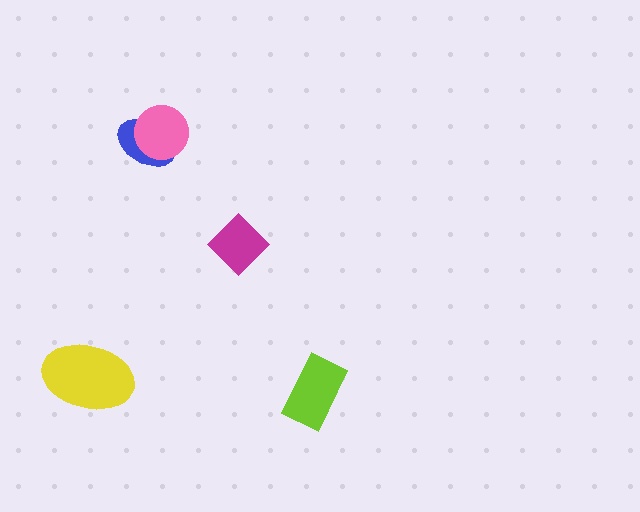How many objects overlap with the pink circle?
1 object overlaps with the pink circle.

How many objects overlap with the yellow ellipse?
0 objects overlap with the yellow ellipse.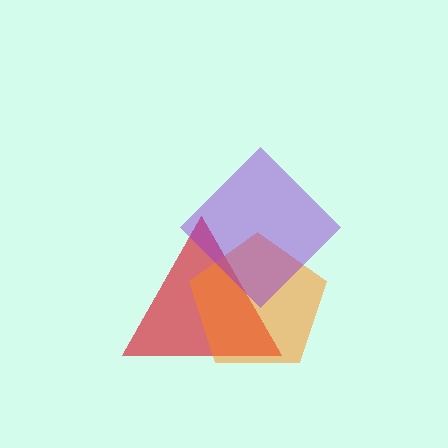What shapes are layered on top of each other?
The layered shapes are: a red triangle, an orange pentagon, a purple diamond.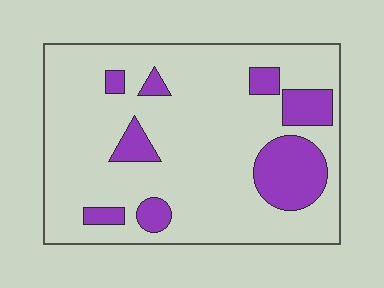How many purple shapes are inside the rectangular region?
8.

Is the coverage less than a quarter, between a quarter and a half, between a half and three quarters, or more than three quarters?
Less than a quarter.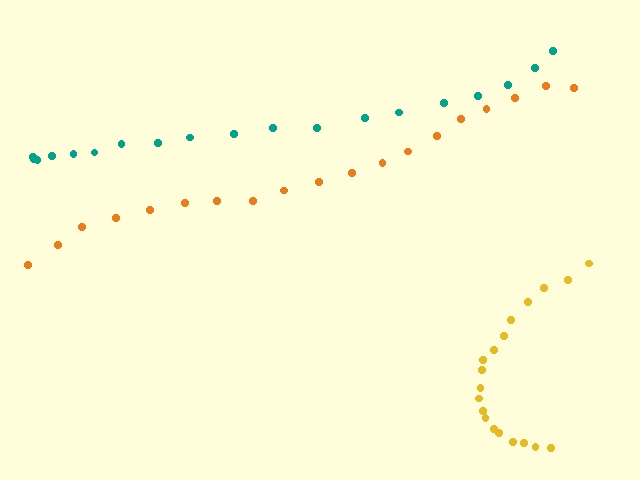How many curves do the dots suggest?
There are 3 distinct paths.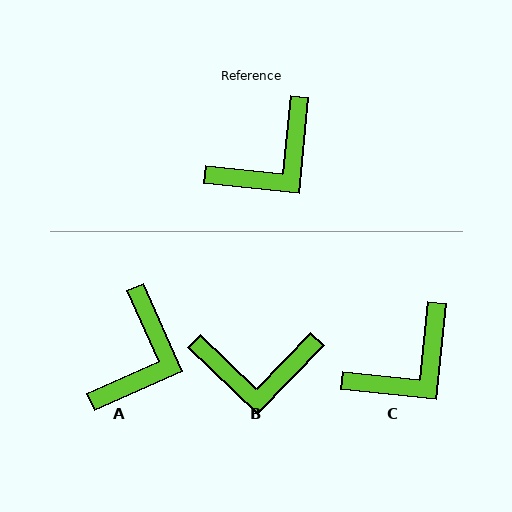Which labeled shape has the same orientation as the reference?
C.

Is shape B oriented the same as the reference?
No, it is off by about 38 degrees.